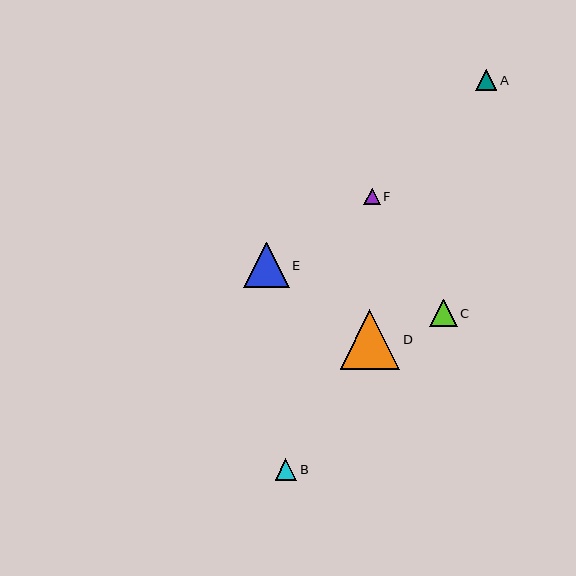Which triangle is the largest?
Triangle D is the largest with a size of approximately 60 pixels.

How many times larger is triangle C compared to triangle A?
Triangle C is approximately 1.3 times the size of triangle A.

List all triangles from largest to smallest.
From largest to smallest: D, E, C, B, A, F.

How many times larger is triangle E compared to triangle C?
Triangle E is approximately 1.6 times the size of triangle C.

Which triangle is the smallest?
Triangle F is the smallest with a size of approximately 17 pixels.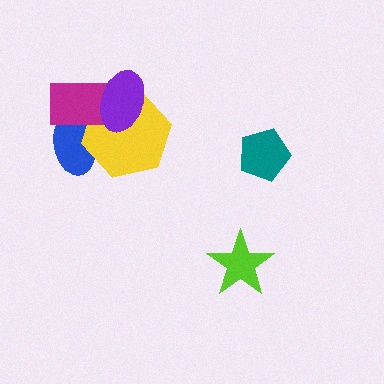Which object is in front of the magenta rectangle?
The purple ellipse is in front of the magenta rectangle.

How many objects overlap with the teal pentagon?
0 objects overlap with the teal pentagon.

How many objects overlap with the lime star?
0 objects overlap with the lime star.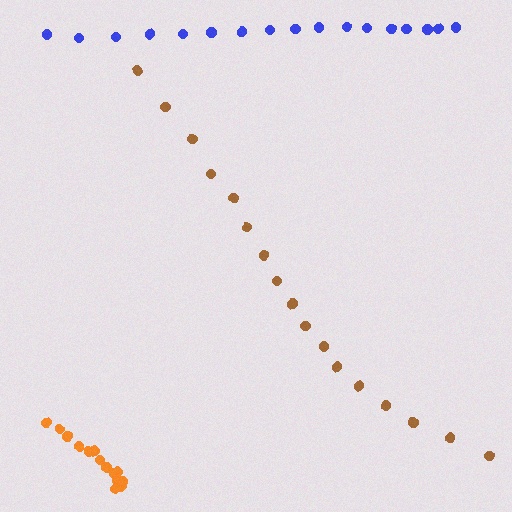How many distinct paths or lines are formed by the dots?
There are 3 distinct paths.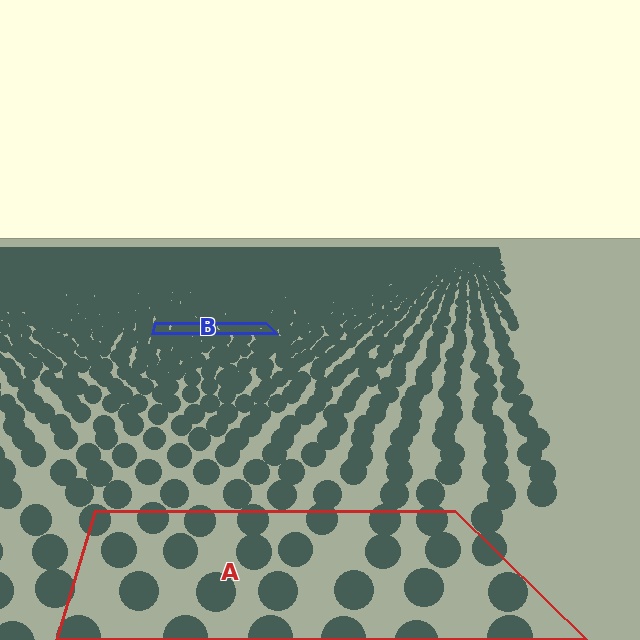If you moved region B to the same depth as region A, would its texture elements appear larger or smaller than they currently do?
They would appear larger. At a closer depth, the same texture elements are projected at a bigger on-screen size.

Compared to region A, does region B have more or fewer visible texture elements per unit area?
Region B has more texture elements per unit area — they are packed more densely because it is farther away.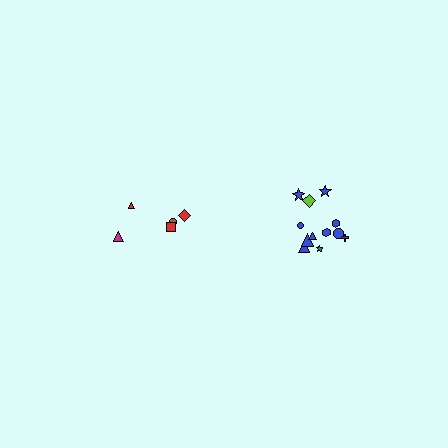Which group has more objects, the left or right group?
The right group.